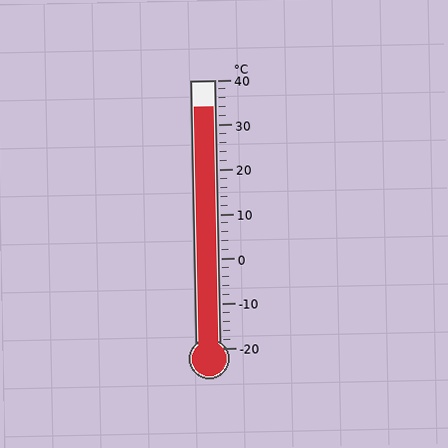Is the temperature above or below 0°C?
The temperature is above 0°C.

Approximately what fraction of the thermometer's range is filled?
The thermometer is filled to approximately 90% of its range.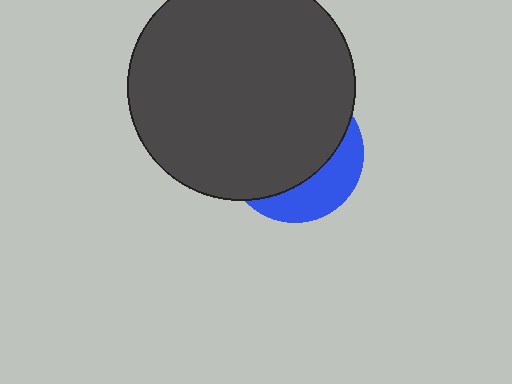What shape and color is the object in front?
The object in front is a dark gray circle.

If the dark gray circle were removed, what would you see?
You would see the complete blue circle.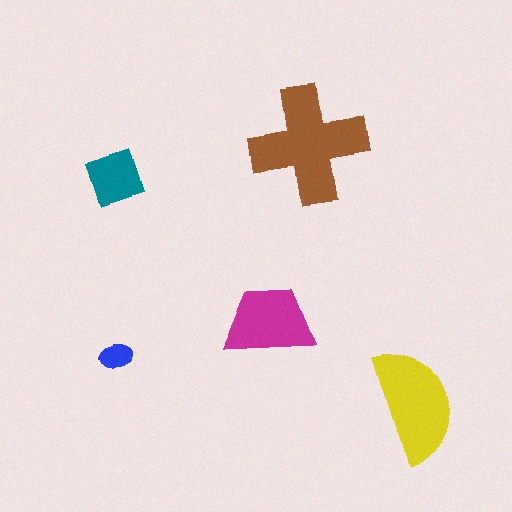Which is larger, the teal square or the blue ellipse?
The teal square.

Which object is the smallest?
The blue ellipse.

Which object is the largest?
The brown cross.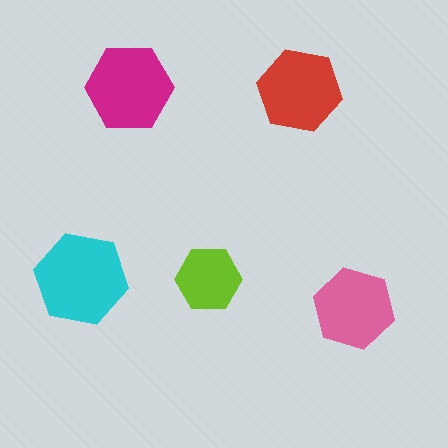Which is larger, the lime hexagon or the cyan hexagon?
The cyan one.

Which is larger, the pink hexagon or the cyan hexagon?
The cyan one.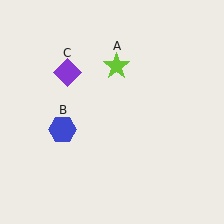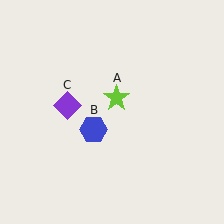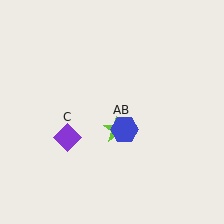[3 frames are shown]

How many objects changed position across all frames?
3 objects changed position: lime star (object A), blue hexagon (object B), purple diamond (object C).